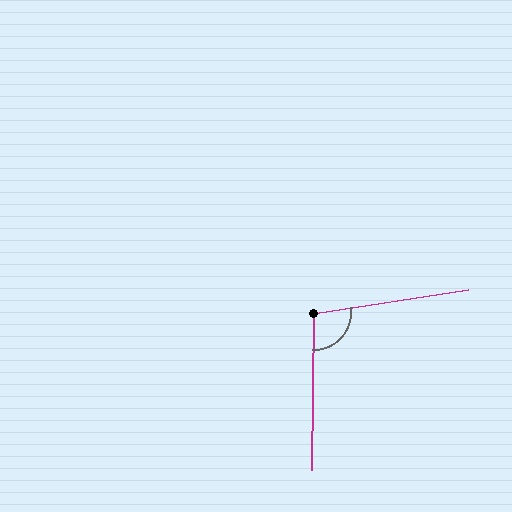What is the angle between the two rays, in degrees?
Approximately 100 degrees.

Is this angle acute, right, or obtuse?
It is obtuse.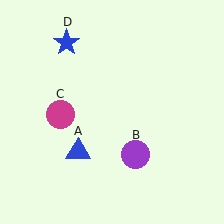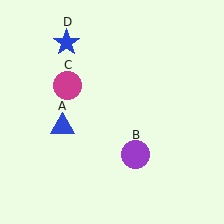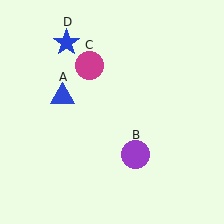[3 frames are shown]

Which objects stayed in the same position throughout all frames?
Purple circle (object B) and blue star (object D) remained stationary.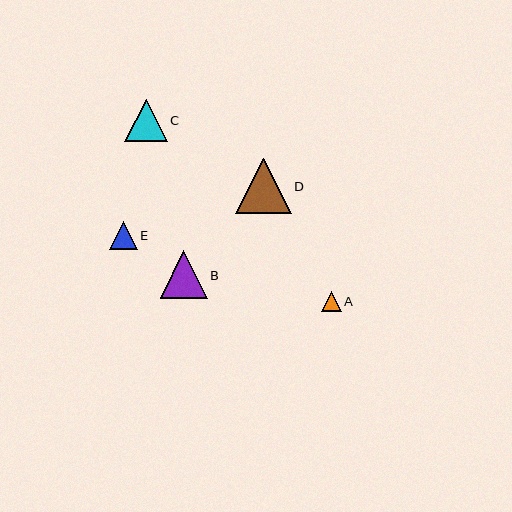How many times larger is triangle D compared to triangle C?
Triangle D is approximately 1.3 times the size of triangle C.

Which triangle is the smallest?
Triangle A is the smallest with a size of approximately 20 pixels.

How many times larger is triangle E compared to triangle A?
Triangle E is approximately 1.4 times the size of triangle A.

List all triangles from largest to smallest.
From largest to smallest: D, B, C, E, A.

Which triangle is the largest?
Triangle D is the largest with a size of approximately 56 pixels.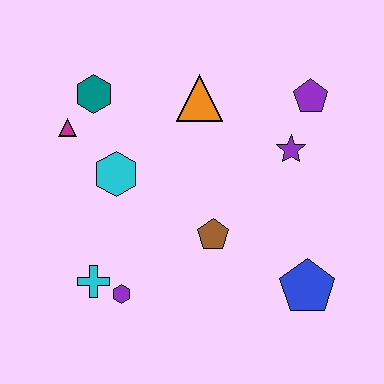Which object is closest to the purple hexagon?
The cyan cross is closest to the purple hexagon.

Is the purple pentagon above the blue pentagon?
Yes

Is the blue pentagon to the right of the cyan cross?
Yes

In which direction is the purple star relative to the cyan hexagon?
The purple star is to the right of the cyan hexagon.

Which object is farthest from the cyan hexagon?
The blue pentagon is farthest from the cyan hexagon.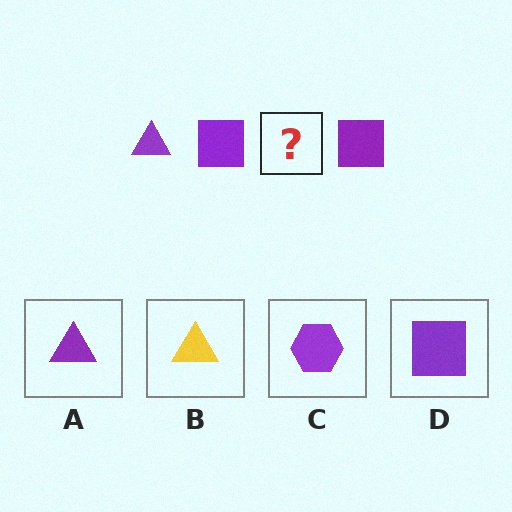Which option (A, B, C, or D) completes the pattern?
A.